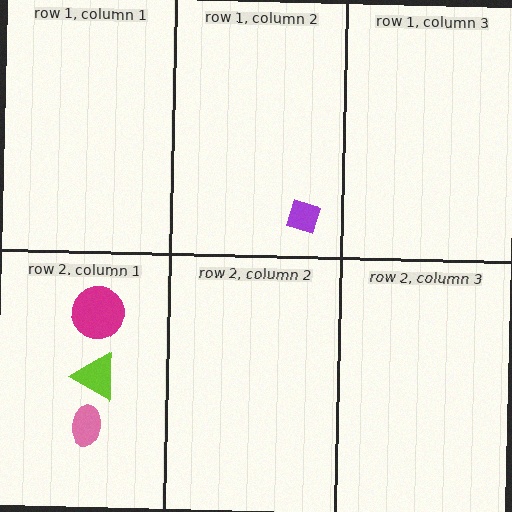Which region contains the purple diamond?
The row 1, column 2 region.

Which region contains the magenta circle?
The row 2, column 1 region.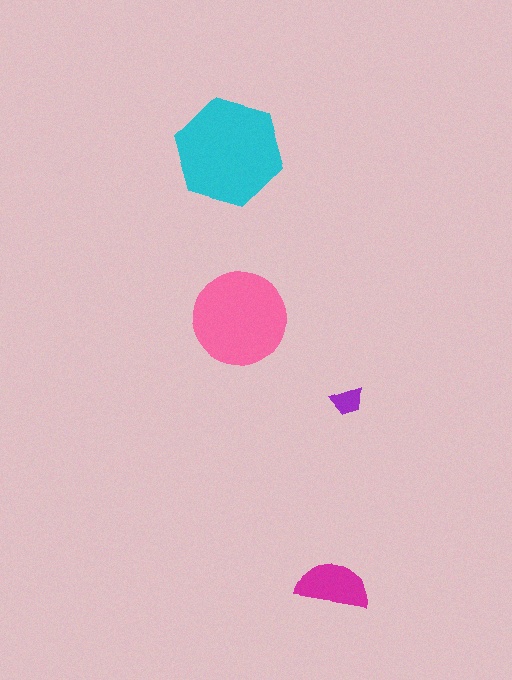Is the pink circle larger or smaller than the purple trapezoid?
Larger.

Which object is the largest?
The cyan hexagon.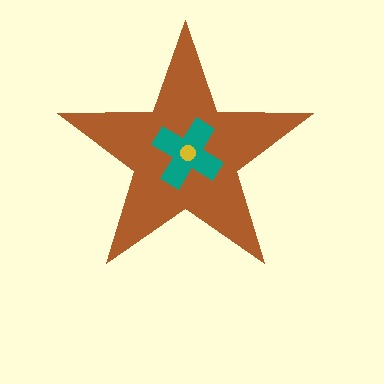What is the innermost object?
The yellow circle.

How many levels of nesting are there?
3.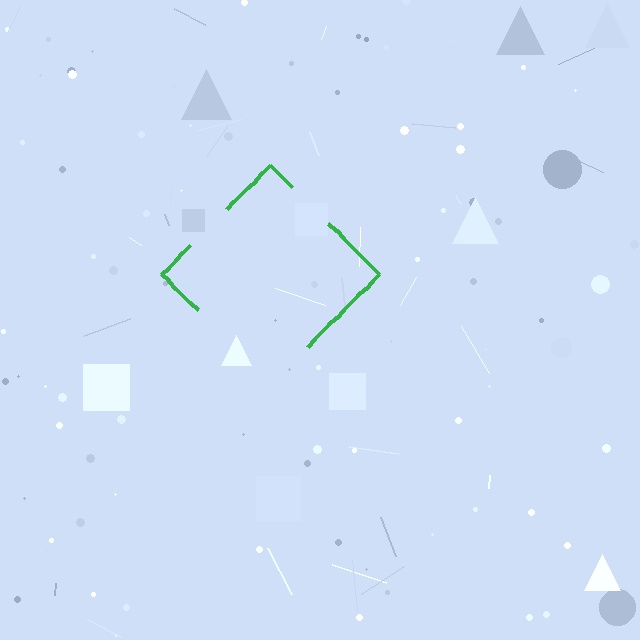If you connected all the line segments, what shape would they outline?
They would outline a diamond.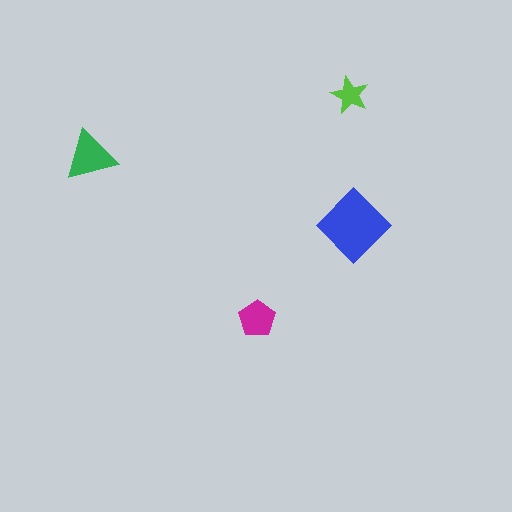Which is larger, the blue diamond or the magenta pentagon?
The blue diamond.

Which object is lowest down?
The magenta pentagon is bottommost.